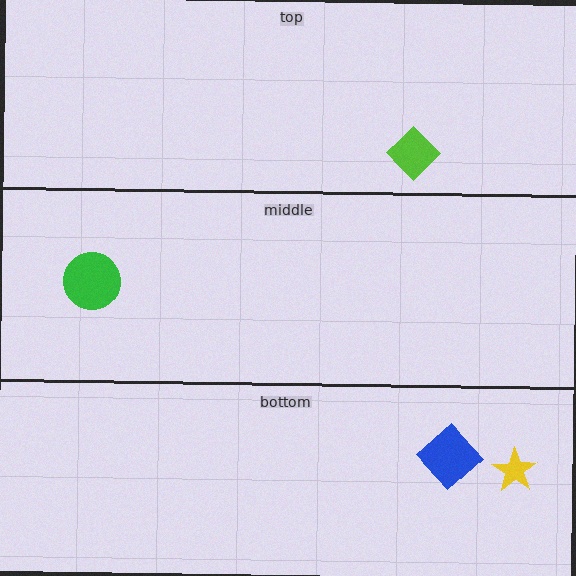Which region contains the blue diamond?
The bottom region.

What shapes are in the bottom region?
The blue diamond, the yellow star.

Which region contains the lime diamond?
The top region.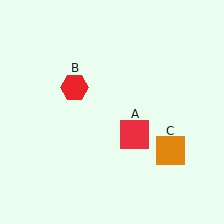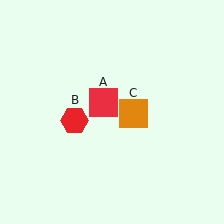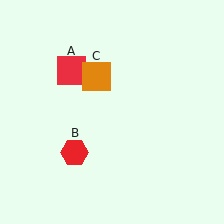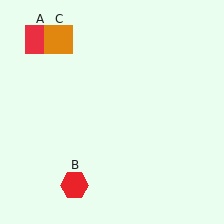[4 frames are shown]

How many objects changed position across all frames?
3 objects changed position: red square (object A), red hexagon (object B), orange square (object C).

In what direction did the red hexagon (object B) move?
The red hexagon (object B) moved down.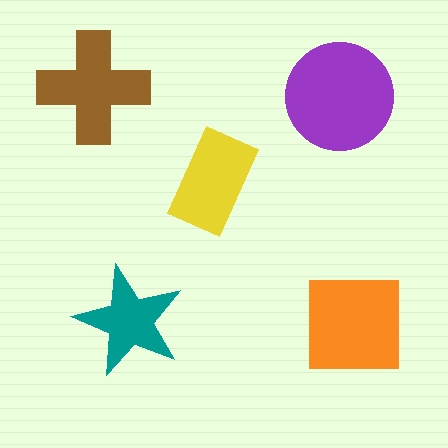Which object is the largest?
The purple circle.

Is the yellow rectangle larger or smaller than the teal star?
Larger.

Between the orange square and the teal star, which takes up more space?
The orange square.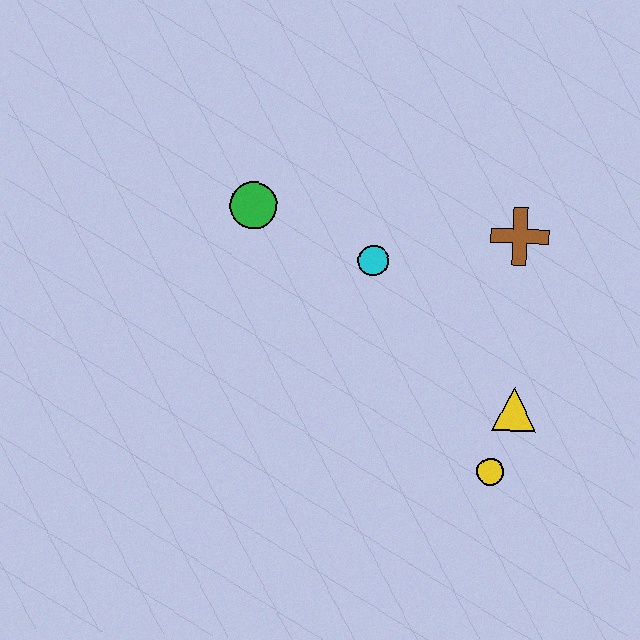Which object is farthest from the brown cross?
The green circle is farthest from the brown cross.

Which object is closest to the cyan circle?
The green circle is closest to the cyan circle.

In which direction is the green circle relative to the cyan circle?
The green circle is to the left of the cyan circle.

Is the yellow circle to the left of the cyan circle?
No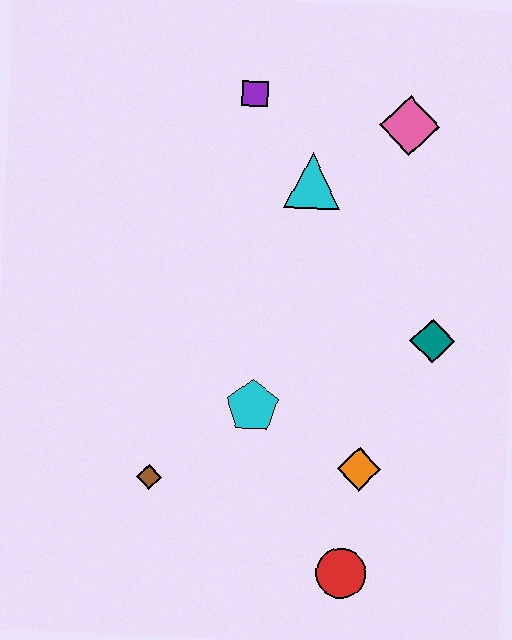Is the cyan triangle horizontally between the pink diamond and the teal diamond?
No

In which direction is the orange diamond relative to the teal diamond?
The orange diamond is below the teal diamond.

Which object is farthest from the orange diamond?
The purple square is farthest from the orange diamond.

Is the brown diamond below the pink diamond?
Yes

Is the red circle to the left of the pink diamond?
Yes